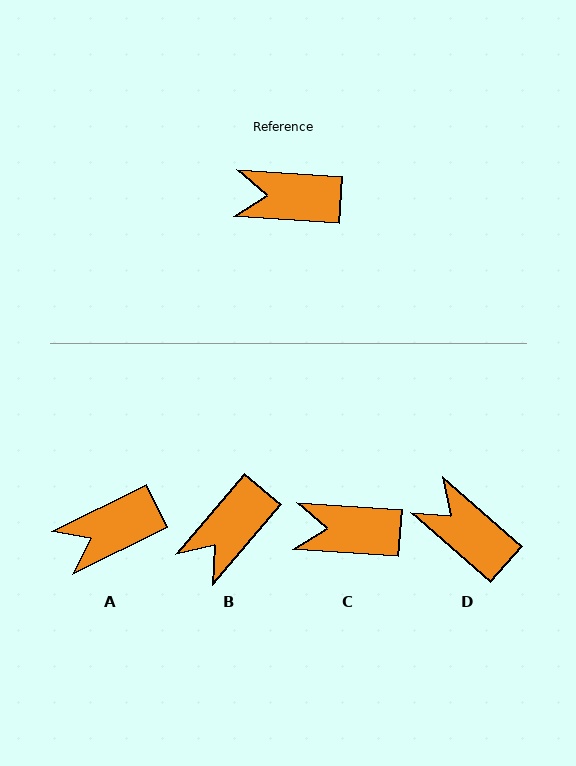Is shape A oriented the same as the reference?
No, it is off by about 30 degrees.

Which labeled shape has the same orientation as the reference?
C.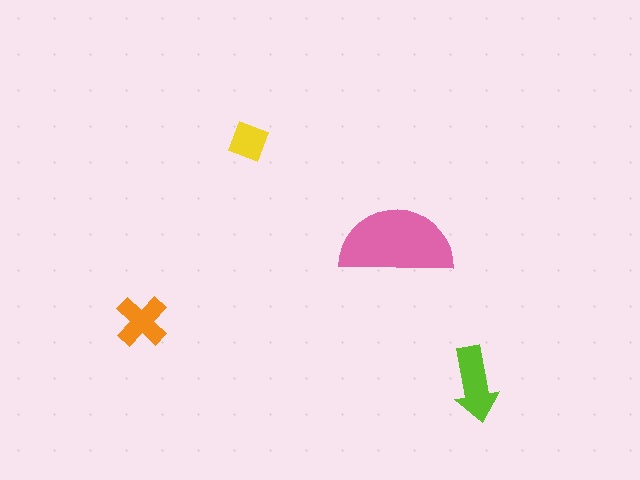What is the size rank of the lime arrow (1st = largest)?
2nd.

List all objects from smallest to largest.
The yellow square, the orange cross, the lime arrow, the pink semicircle.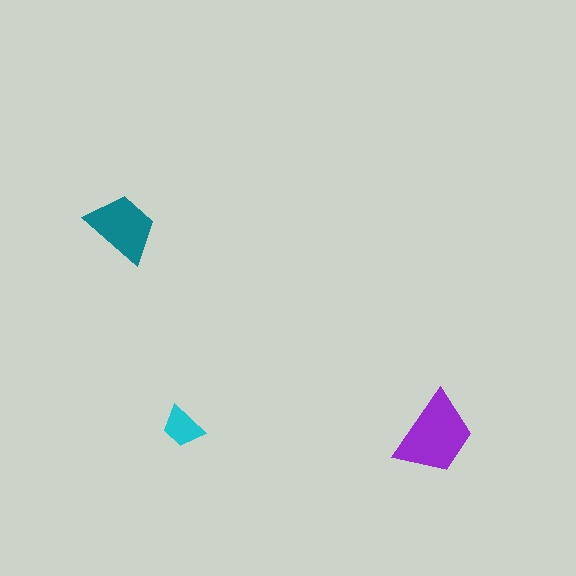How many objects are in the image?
There are 3 objects in the image.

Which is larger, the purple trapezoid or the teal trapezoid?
The purple one.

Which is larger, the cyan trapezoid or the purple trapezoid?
The purple one.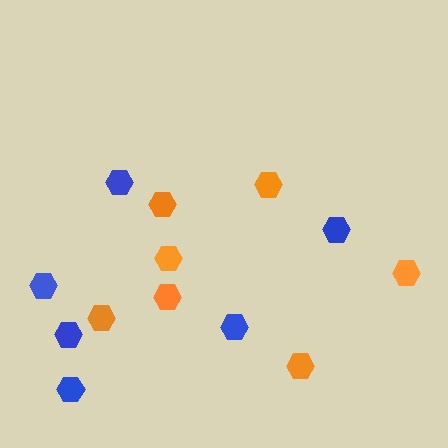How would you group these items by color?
There are 2 groups: one group of blue hexagons (6) and one group of orange hexagons (7).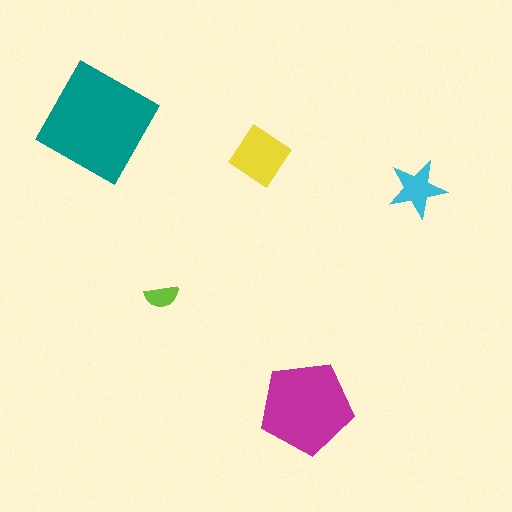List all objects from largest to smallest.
The teal square, the magenta pentagon, the yellow diamond, the cyan star, the lime semicircle.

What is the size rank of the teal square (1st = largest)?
1st.